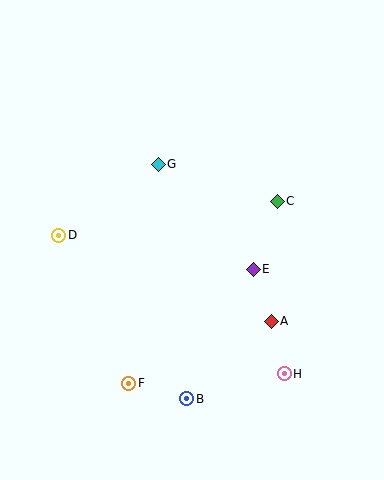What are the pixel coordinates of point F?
Point F is at (129, 383).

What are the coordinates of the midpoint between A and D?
The midpoint between A and D is at (165, 278).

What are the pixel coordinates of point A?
Point A is at (271, 321).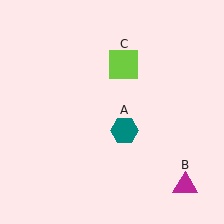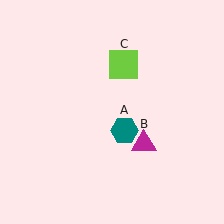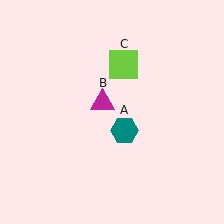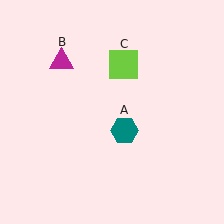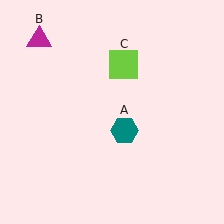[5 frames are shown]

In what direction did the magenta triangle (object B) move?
The magenta triangle (object B) moved up and to the left.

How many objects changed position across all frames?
1 object changed position: magenta triangle (object B).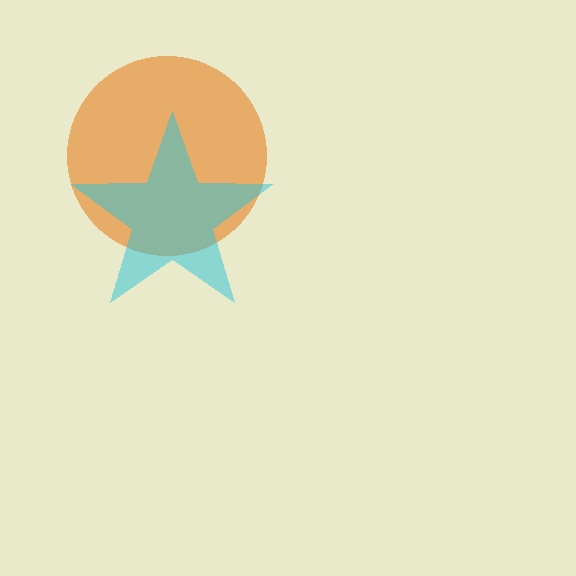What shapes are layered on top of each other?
The layered shapes are: an orange circle, a cyan star.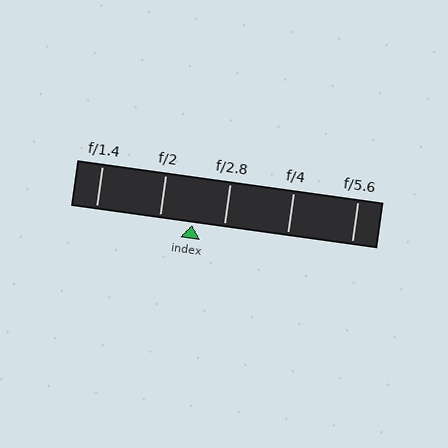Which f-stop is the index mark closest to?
The index mark is closest to f/2.8.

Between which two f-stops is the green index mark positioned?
The index mark is between f/2 and f/2.8.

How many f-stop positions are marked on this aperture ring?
There are 5 f-stop positions marked.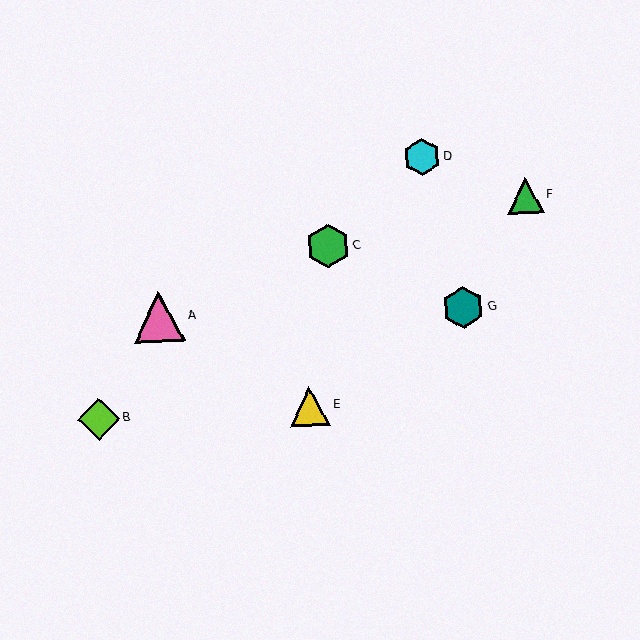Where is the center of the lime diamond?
The center of the lime diamond is at (99, 419).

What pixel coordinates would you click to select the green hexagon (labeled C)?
Click at (328, 246) to select the green hexagon C.